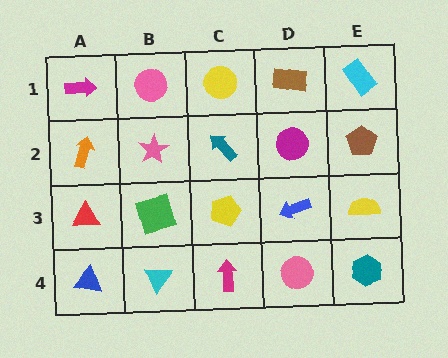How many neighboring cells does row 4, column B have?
3.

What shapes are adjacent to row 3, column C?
A teal arrow (row 2, column C), a magenta arrow (row 4, column C), a green square (row 3, column B), a blue arrow (row 3, column D).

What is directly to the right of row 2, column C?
A magenta circle.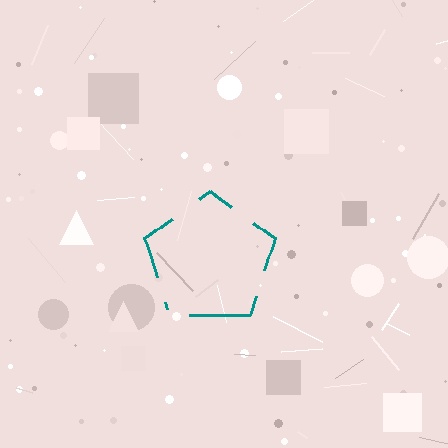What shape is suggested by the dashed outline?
The dashed outline suggests a pentagon.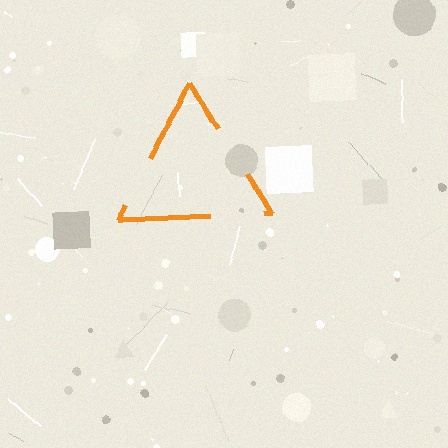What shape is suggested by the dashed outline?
The dashed outline suggests a triangle.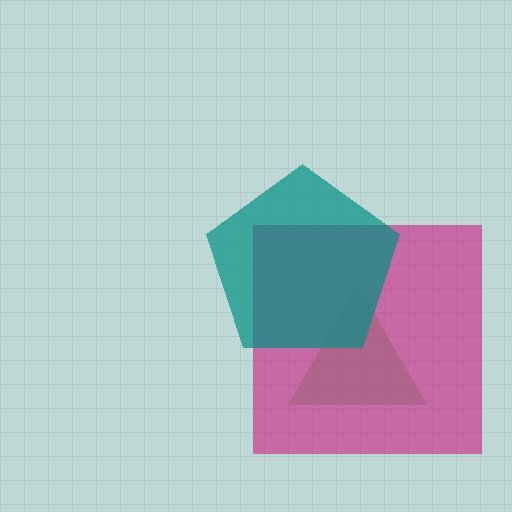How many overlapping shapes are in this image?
There are 3 overlapping shapes in the image.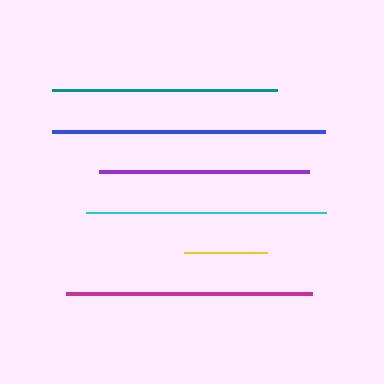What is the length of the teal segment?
The teal segment is approximately 224 pixels long.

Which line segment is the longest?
The blue line is the longest at approximately 273 pixels.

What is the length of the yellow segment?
The yellow segment is approximately 83 pixels long.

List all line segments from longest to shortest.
From longest to shortest: blue, magenta, cyan, teal, purple, yellow.